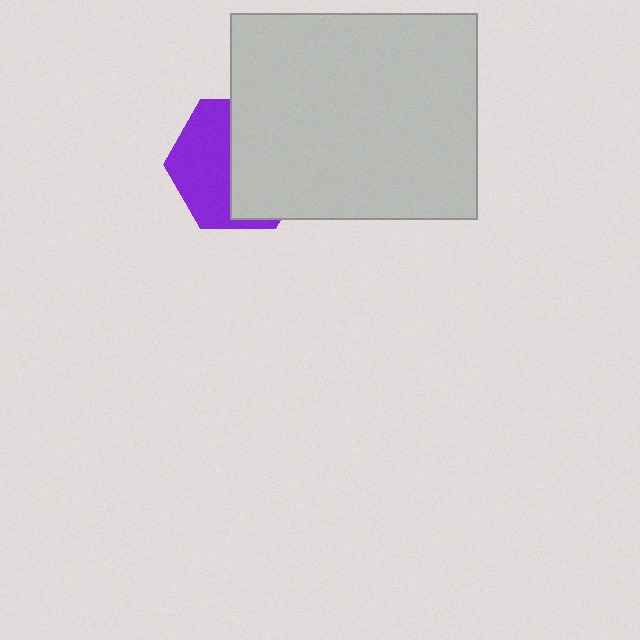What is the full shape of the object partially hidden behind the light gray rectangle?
The partially hidden object is a purple hexagon.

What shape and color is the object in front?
The object in front is a light gray rectangle.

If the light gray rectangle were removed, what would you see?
You would see the complete purple hexagon.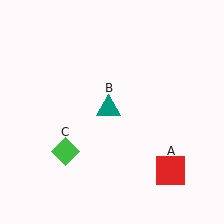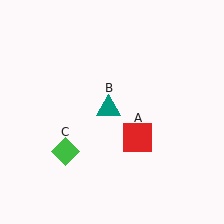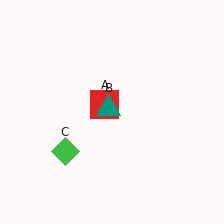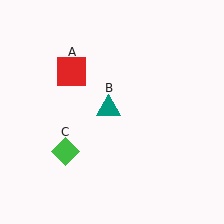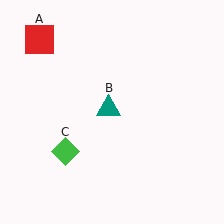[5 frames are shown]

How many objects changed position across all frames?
1 object changed position: red square (object A).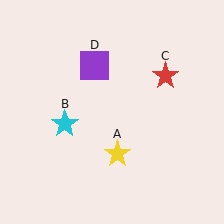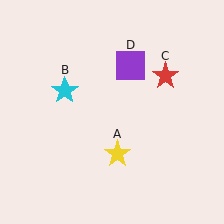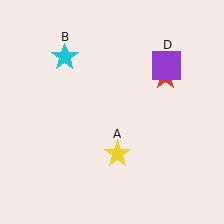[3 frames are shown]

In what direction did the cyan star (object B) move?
The cyan star (object B) moved up.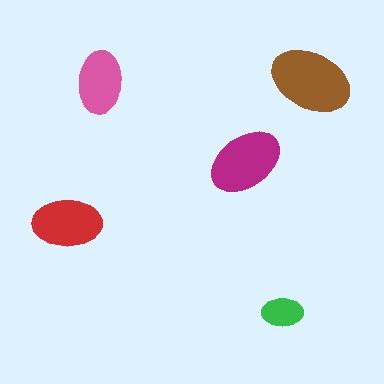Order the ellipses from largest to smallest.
the brown one, the magenta one, the red one, the pink one, the green one.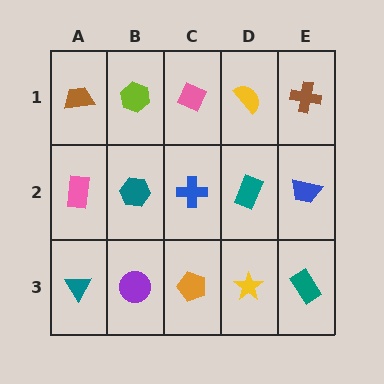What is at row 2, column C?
A blue cross.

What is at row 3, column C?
An orange pentagon.